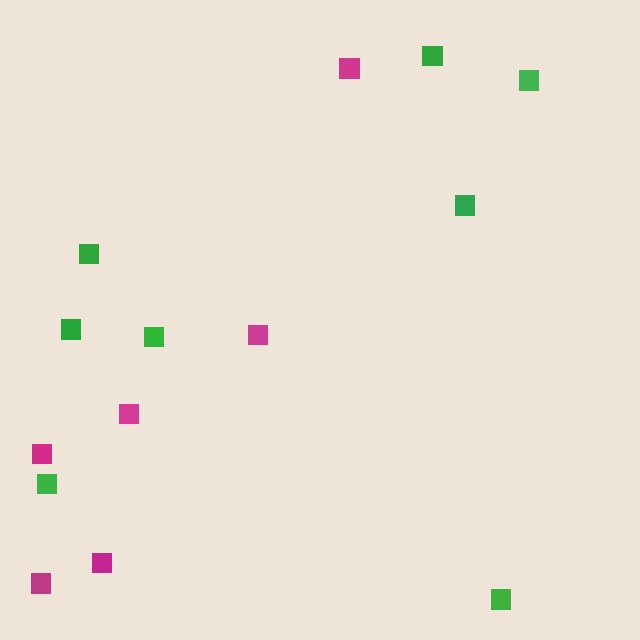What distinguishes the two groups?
There are 2 groups: one group of green squares (8) and one group of magenta squares (6).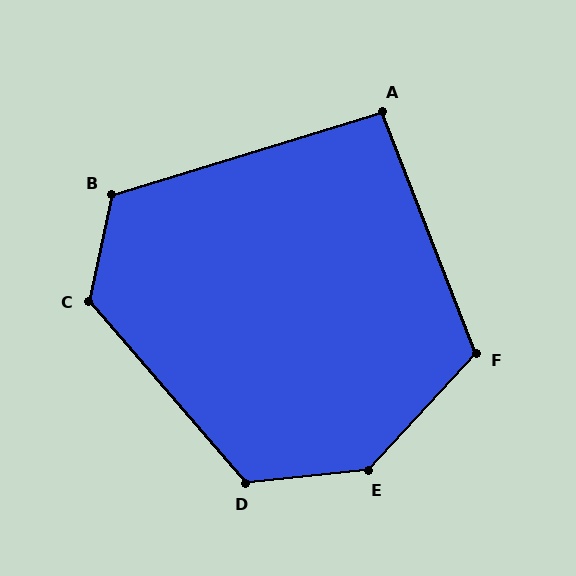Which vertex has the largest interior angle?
E, at approximately 138 degrees.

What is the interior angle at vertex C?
Approximately 127 degrees (obtuse).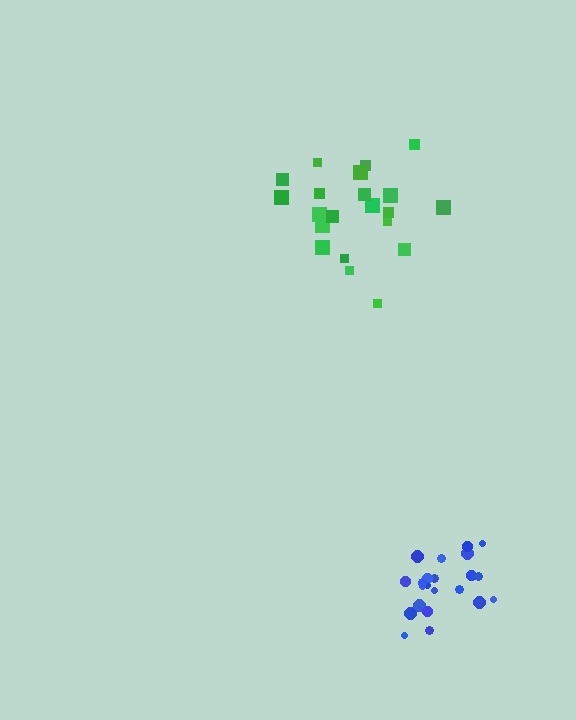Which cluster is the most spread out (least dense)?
Green.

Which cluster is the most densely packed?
Blue.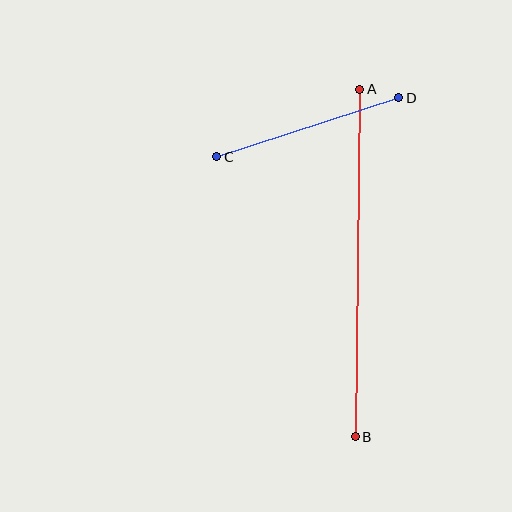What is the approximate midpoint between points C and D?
The midpoint is at approximately (308, 127) pixels.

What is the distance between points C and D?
The distance is approximately 191 pixels.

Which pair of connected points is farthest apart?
Points A and B are farthest apart.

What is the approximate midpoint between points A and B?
The midpoint is at approximately (358, 263) pixels.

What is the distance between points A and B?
The distance is approximately 348 pixels.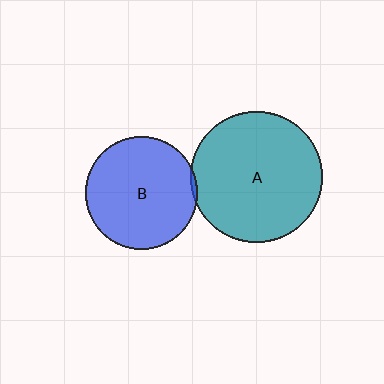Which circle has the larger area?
Circle A (teal).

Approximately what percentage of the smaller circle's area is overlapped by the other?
Approximately 5%.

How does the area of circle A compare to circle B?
Approximately 1.4 times.